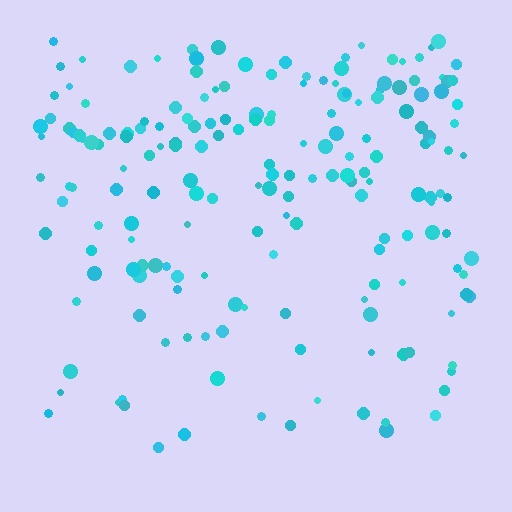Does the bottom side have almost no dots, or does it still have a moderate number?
Still a moderate number, just noticeably fewer than the top.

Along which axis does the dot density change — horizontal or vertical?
Vertical.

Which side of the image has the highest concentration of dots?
The top.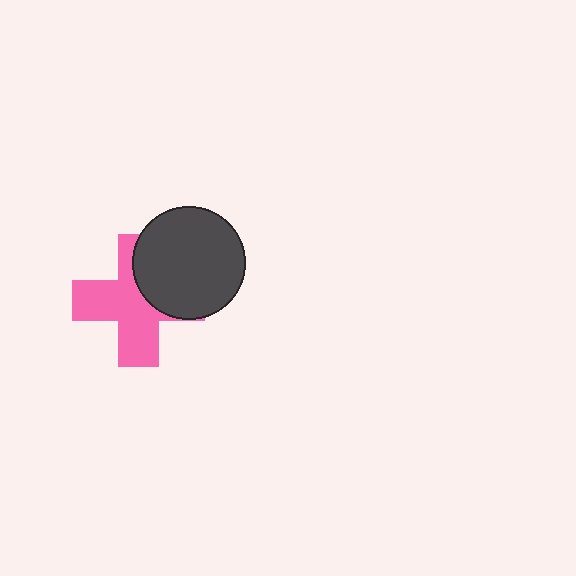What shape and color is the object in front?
The object in front is a dark gray circle.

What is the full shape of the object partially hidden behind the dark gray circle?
The partially hidden object is a pink cross.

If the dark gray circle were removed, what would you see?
You would see the complete pink cross.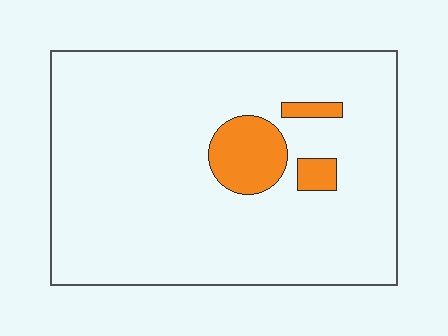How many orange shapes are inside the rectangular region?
3.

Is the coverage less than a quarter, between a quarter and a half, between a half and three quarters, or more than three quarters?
Less than a quarter.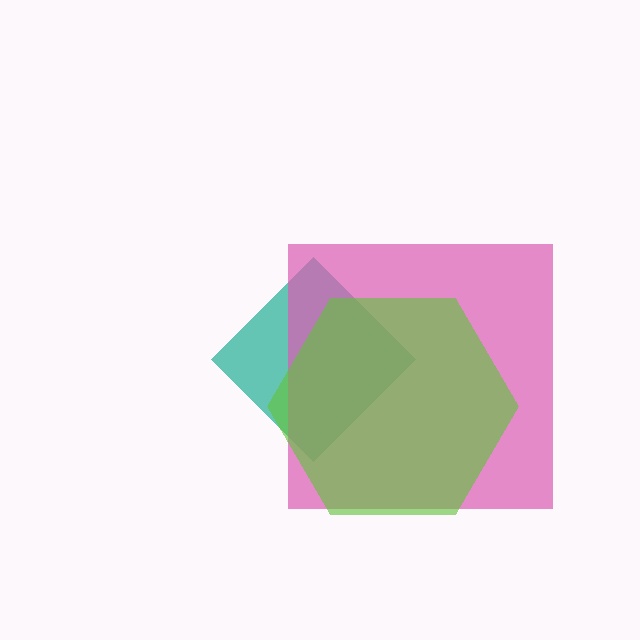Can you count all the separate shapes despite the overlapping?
Yes, there are 3 separate shapes.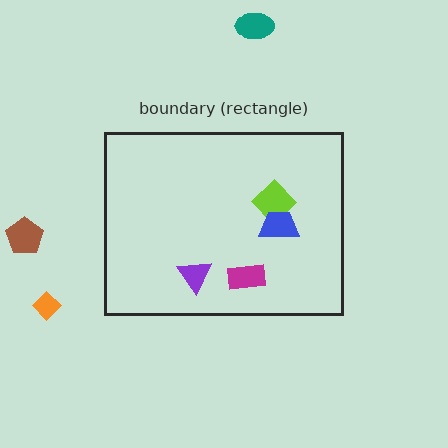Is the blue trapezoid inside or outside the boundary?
Inside.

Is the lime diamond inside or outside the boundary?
Inside.